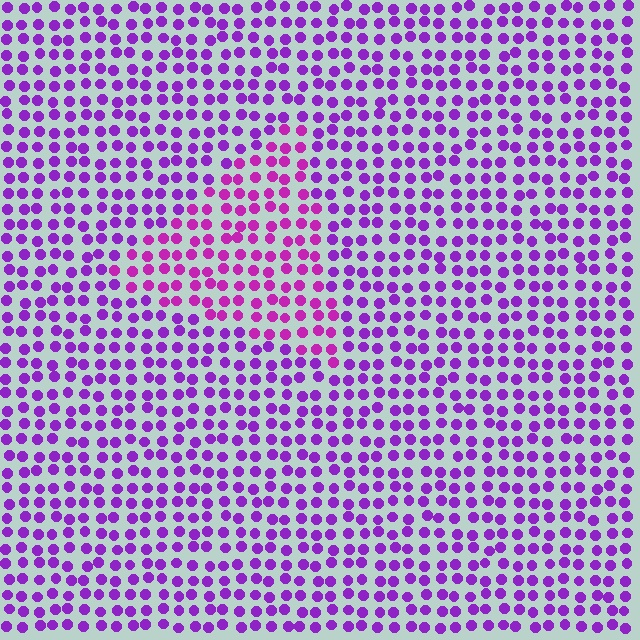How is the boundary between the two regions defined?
The boundary is defined purely by a slight shift in hue (about 27 degrees). Spacing, size, and orientation are identical on both sides.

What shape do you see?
I see a triangle.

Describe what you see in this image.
The image is filled with small purple elements in a uniform arrangement. A triangle-shaped region is visible where the elements are tinted to a slightly different hue, forming a subtle color boundary.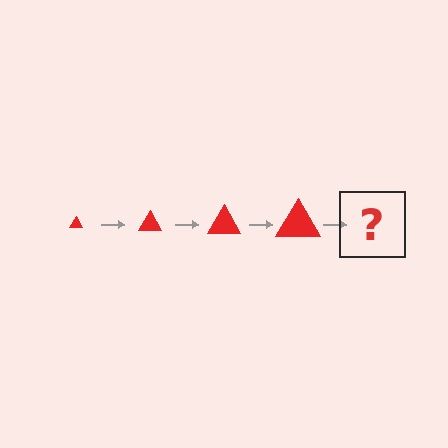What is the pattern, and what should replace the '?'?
The pattern is that the triangle gets progressively larger each step. The '?' should be a red triangle, larger than the previous one.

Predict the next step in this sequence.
The next step is a red triangle, larger than the previous one.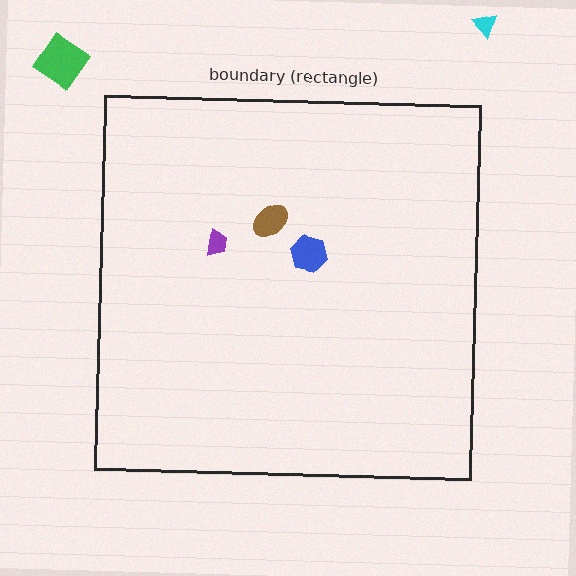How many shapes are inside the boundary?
3 inside, 2 outside.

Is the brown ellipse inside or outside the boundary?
Inside.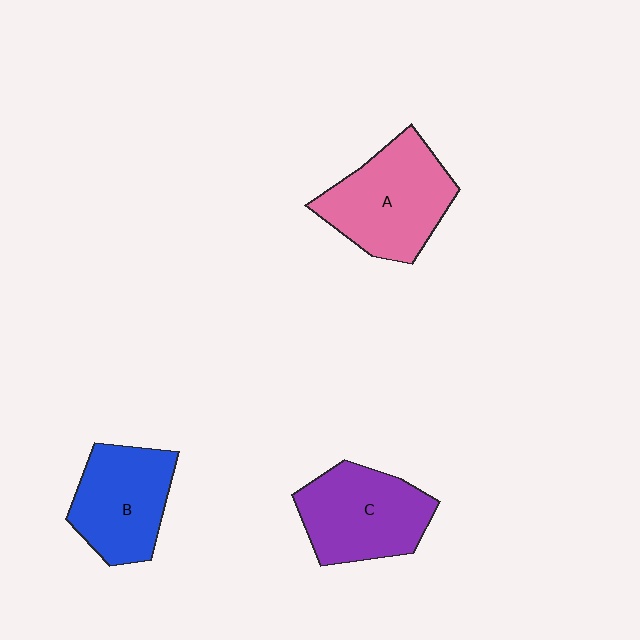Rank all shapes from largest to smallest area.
From largest to smallest: A (pink), C (purple), B (blue).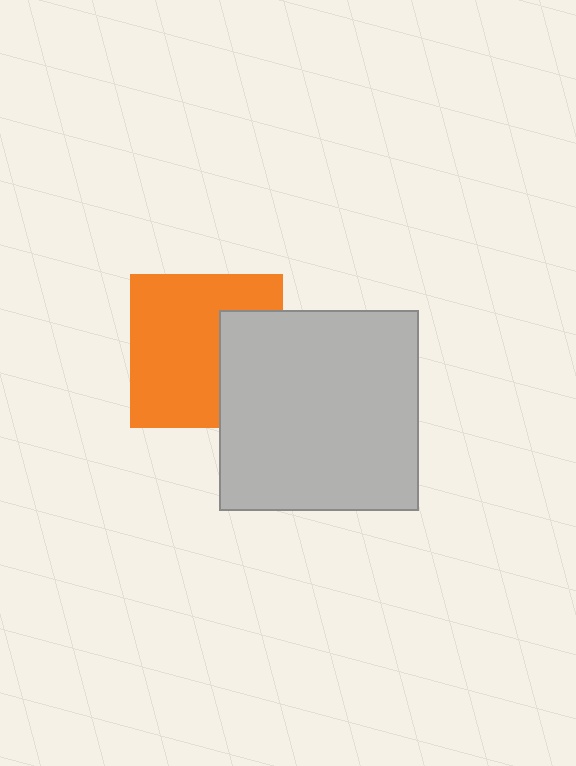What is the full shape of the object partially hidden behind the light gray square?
The partially hidden object is an orange square.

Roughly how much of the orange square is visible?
Most of it is visible (roughly 68%).